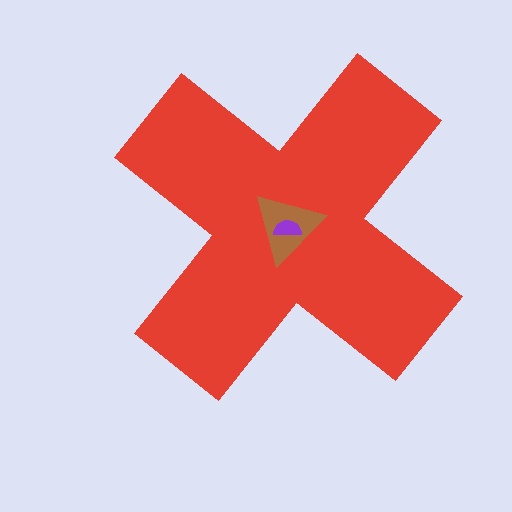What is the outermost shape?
The red cross.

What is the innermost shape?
The purple semicircle.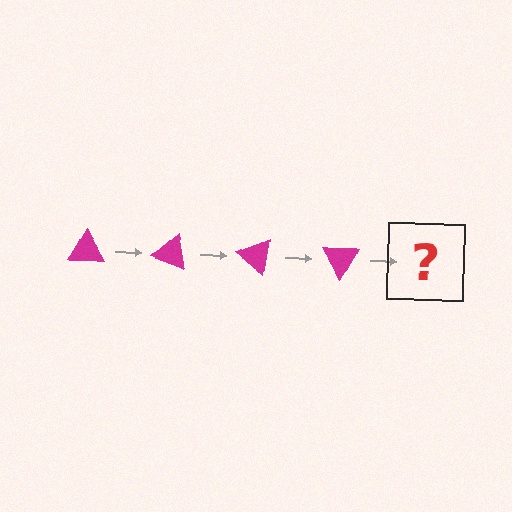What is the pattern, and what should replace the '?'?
The pattern is that the triangle rotates 20 degrees each step. The '?' should be a magenta triangle rotated 80 degrees.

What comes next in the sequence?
The next element should be a magenta triangle rotated 80 degrees.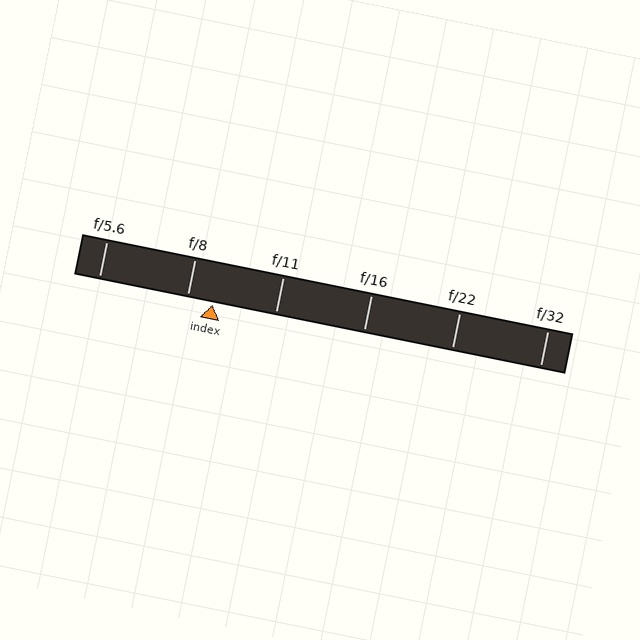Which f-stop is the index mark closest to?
The index mark is closest to f/8.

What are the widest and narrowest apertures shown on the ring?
The widest aperture shown is f/5.6 and the narrowest is f/32.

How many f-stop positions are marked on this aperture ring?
There are 6 f-stop positions marked.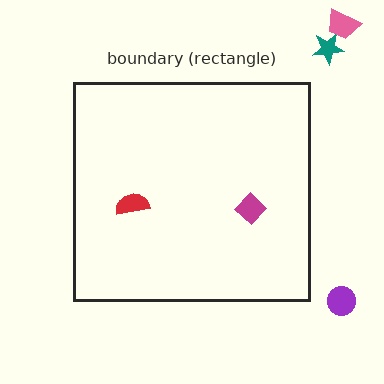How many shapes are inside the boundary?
2 inside, 3 outside.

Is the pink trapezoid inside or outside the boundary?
Outside.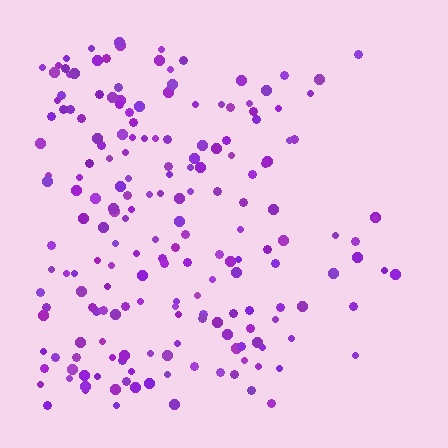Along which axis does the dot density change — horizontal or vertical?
Horizontal.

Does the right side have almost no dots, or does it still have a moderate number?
Still a moderate number, just noticeably fewer than the left.